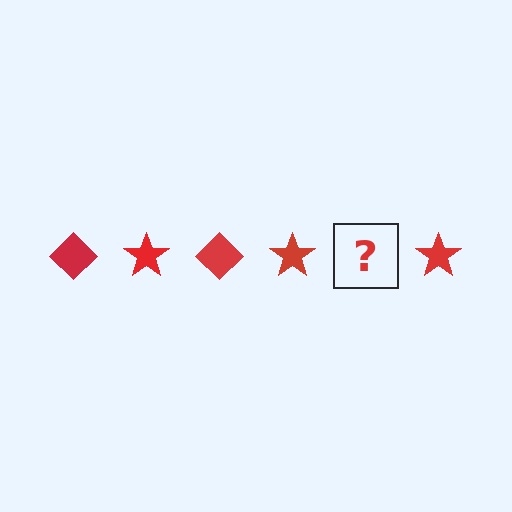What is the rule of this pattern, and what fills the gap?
The rule is that the pattern cycles through diamond, star shapes in red. The gap should be filled with a red diamond.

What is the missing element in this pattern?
The missing element is a red diamond.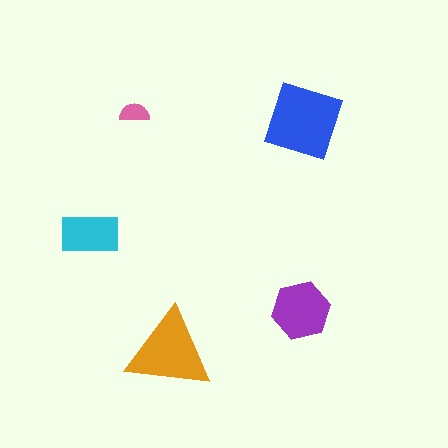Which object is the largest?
The blue diamond.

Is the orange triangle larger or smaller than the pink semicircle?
Larger.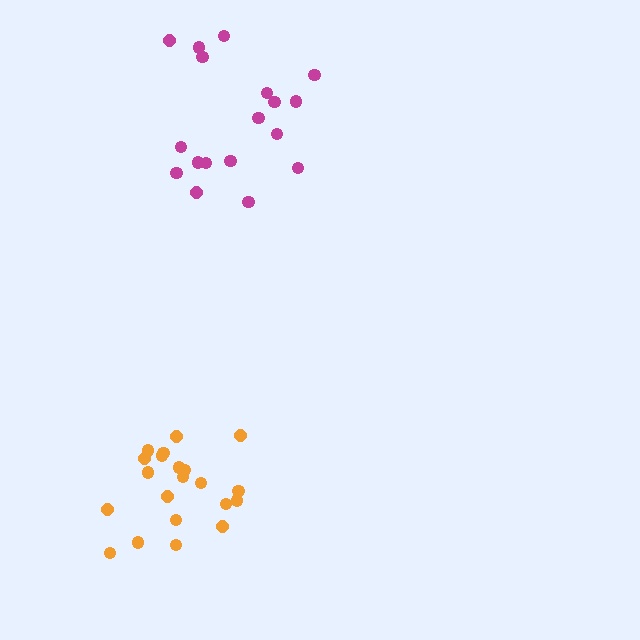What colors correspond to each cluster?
The clusters are colored: magenta, orange.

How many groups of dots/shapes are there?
There are 2 groups.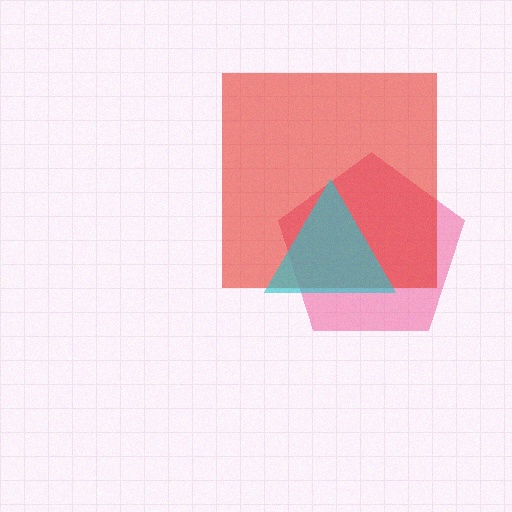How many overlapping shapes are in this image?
There are 3 overlapping shapes in the image.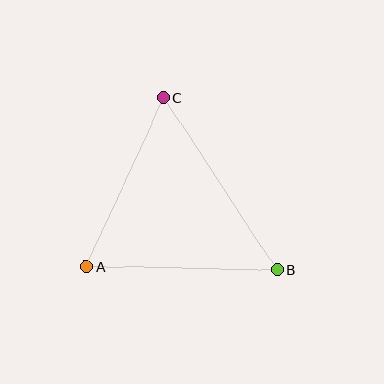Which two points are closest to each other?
Points A and C are closest to each other.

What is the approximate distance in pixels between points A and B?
The distance between A and B is approximately 191 pixels.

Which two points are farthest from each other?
Points B and C are farthest from each other.